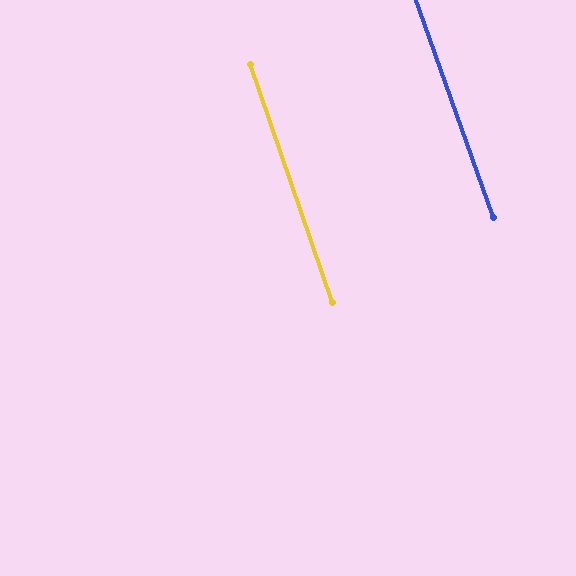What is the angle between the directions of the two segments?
Approximately 1 degree.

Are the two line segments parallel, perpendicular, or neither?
Parallel — their directions differ by only 0.6°.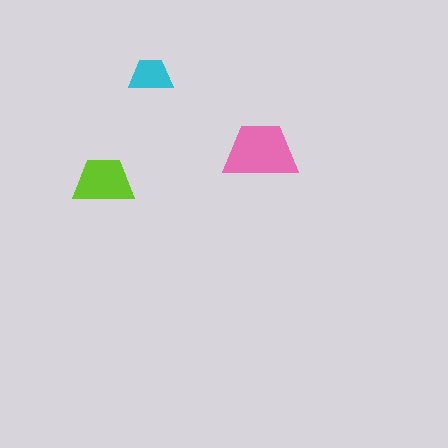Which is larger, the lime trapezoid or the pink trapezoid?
The pink one.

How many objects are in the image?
There are 3 objects in the image.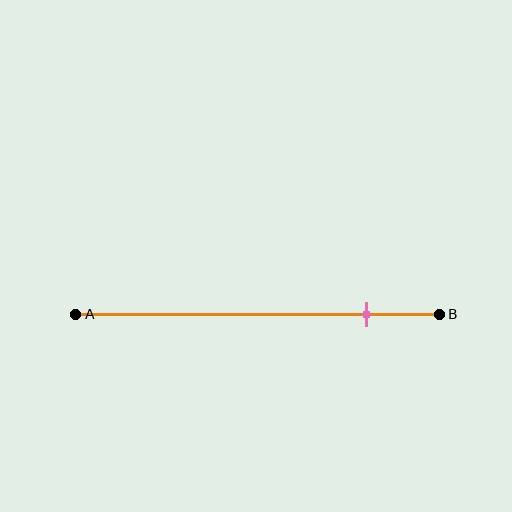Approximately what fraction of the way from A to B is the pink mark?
The pink mark is approximately 80% of the way from A to B.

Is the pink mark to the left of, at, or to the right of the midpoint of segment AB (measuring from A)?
The pink mark is to the right of the midpoint of segment AB.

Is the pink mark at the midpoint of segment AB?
No, the mark is at about 80% from A, not at the 50% midpoint.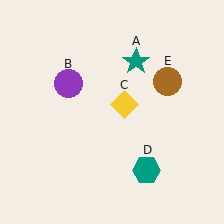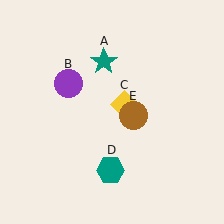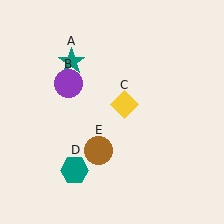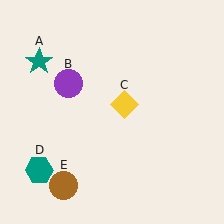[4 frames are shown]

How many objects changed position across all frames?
3 objects changed position: teal star (object A), teal hexagon (object D), brown circle (object E).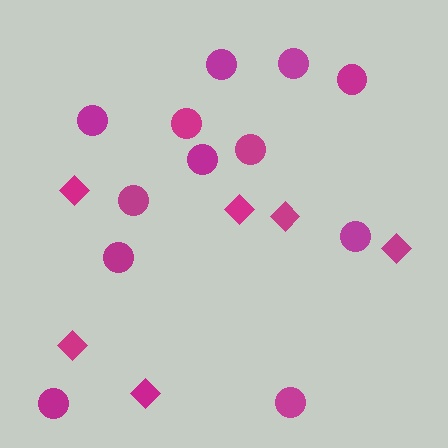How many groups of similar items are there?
There are 2 groups: one group of circles (12) and one group of diamonds (6).